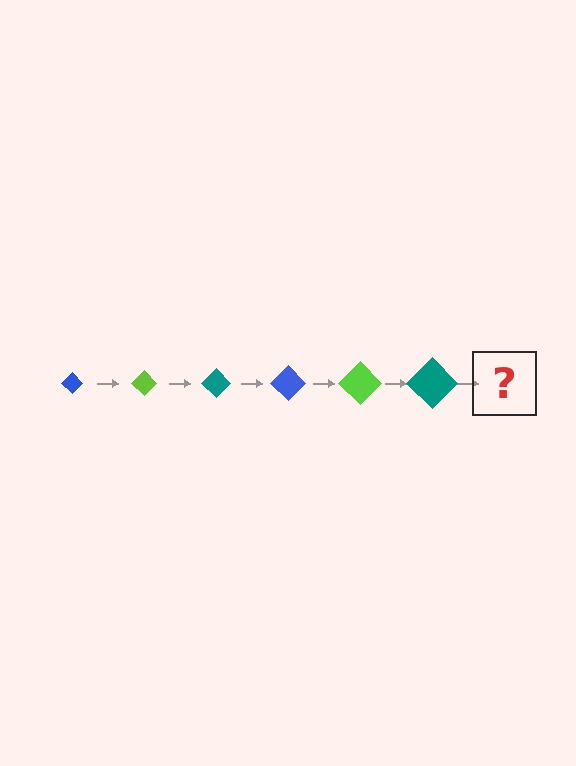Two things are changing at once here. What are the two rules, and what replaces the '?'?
The two rules are that the diamond grows larger each step and the color cycles through blue, lime, and teal. The '?' should be a blue diamond, larger than the previous one.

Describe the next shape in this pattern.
It should be a blue diamond, larger than the previous one.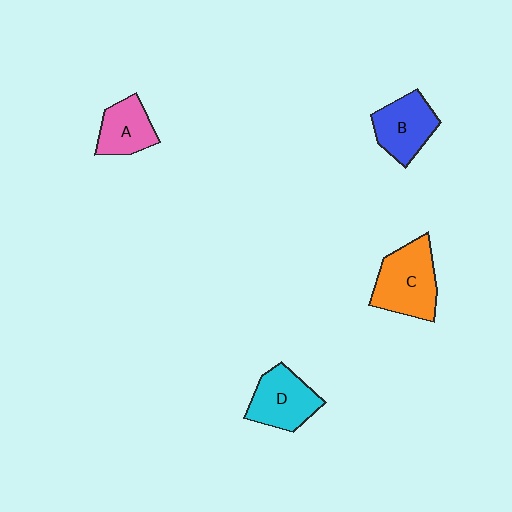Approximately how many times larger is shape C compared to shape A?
Approximately 1.5 times.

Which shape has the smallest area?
Shape A (pink).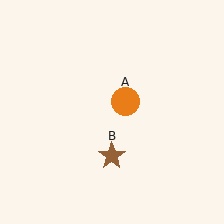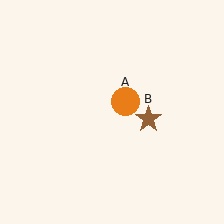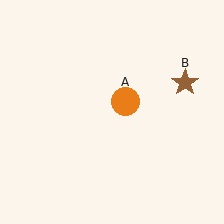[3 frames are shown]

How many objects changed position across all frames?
1 object changed position: brown star (object B).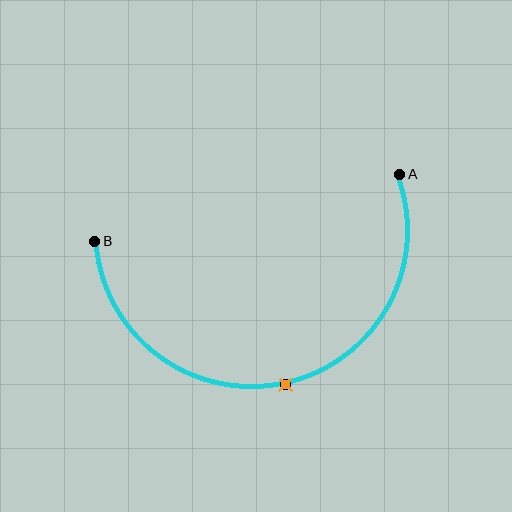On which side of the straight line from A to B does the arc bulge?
The arc bulges below the straight line connecting A and B.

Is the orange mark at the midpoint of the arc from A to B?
Yes. The orange mark lies on the arc at equal arc-length from both A and B — it is the arc midpoint.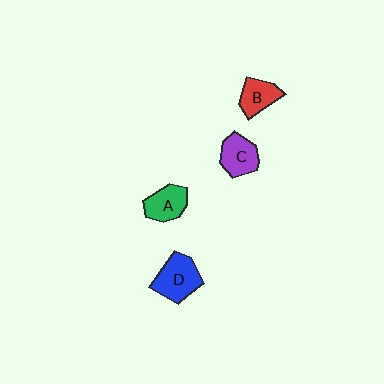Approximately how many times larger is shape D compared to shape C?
Approximately 1.3 times.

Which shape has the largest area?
Shape D (blue).